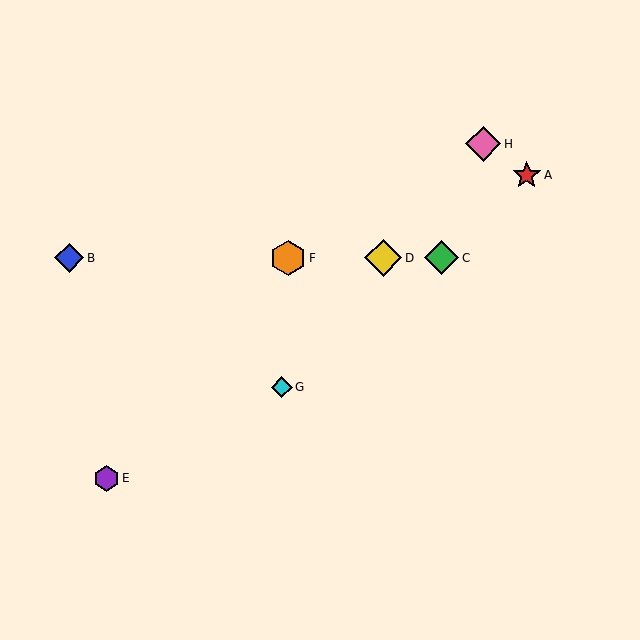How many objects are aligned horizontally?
4 objects (B, C, D, F) are aligned horizontally.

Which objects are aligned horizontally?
Objects B, C, D, F are aligned horizontally.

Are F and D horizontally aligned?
Yes, both are at y≈258.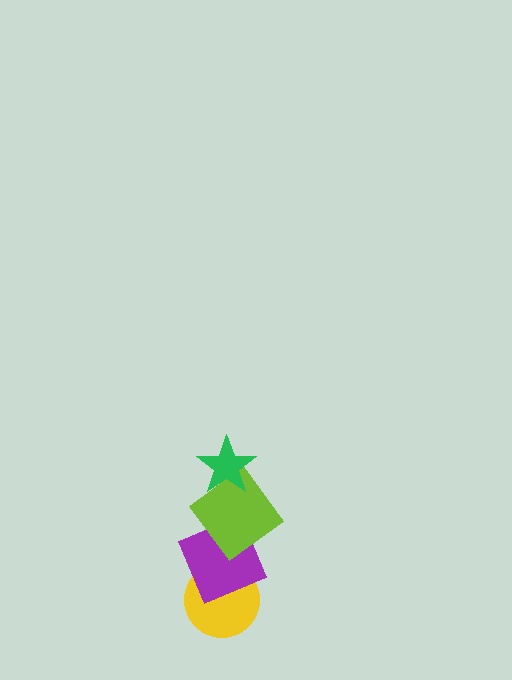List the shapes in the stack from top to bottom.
From top to bottom: the green star, the lime diamond, the purple square, the yellow circle.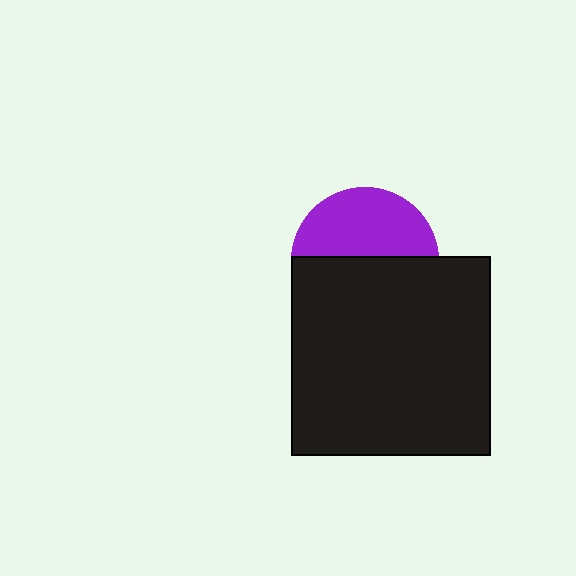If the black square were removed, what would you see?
You would see the complete purple circle.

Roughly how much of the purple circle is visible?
About half of it is visible (roughly 45%).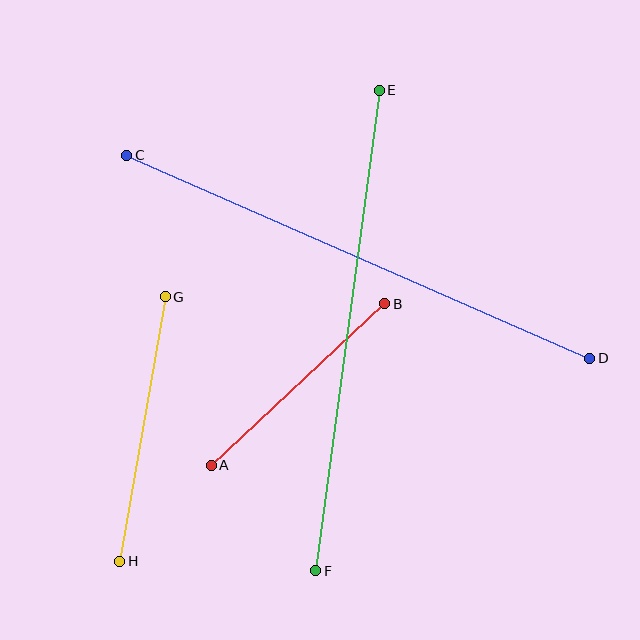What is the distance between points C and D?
The distance is approximately 505 pixels.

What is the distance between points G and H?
The distance is approximately 269 pixels.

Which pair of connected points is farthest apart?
Points C and D are farthest apart.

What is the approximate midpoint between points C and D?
The midpoint is at approximately (358, 257) pixels.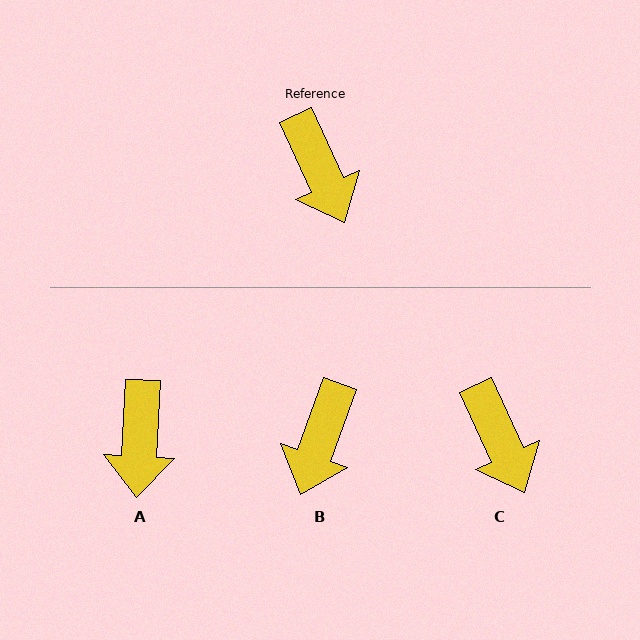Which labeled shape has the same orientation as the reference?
C.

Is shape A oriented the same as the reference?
No, it is off by about 27 degrees.